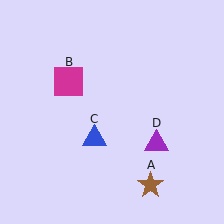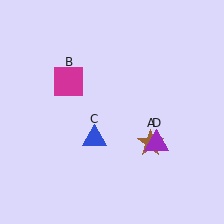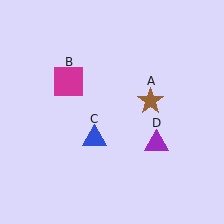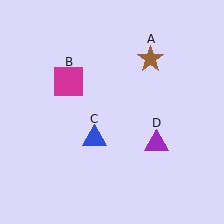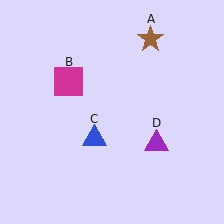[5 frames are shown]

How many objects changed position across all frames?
1 object changed position: brown star (object A).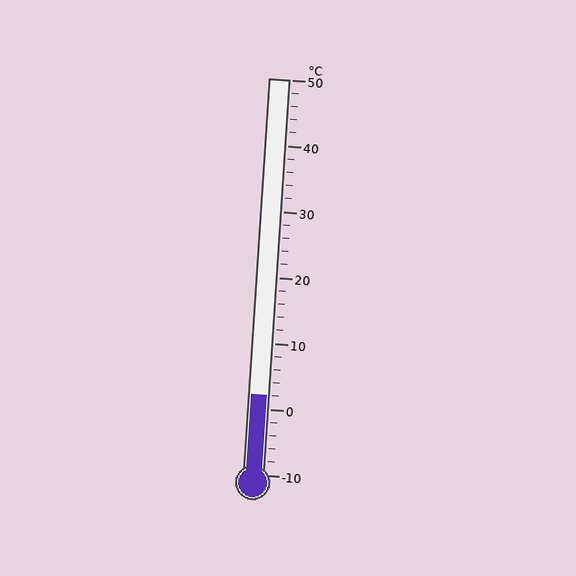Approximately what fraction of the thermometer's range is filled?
The thermometer is filled to approximately 20% of its range.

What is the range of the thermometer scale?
The thermometer scale ranges from -10°C to 50°C.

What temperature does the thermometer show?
The thermometer shows approximately 2°C.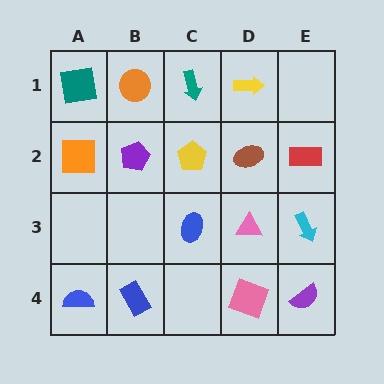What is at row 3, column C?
A blue ellipse.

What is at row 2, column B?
A purple pentagon.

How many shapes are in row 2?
5 shapes.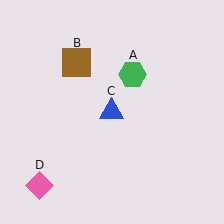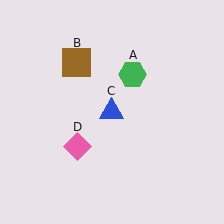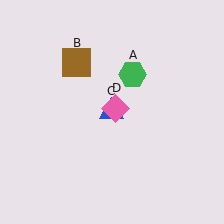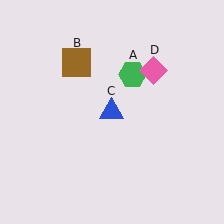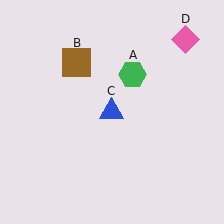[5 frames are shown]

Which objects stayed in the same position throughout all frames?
Green hexagon (object A) and brown square (object B) and blue triangle (object C) remained stationary.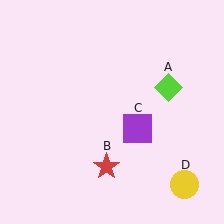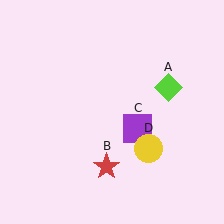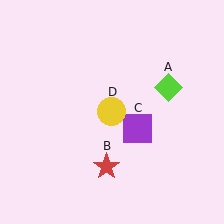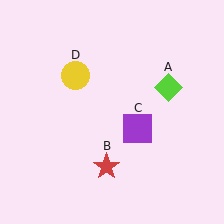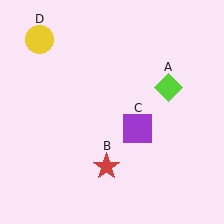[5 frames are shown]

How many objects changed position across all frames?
1 object changed position: yellow circle (object D).